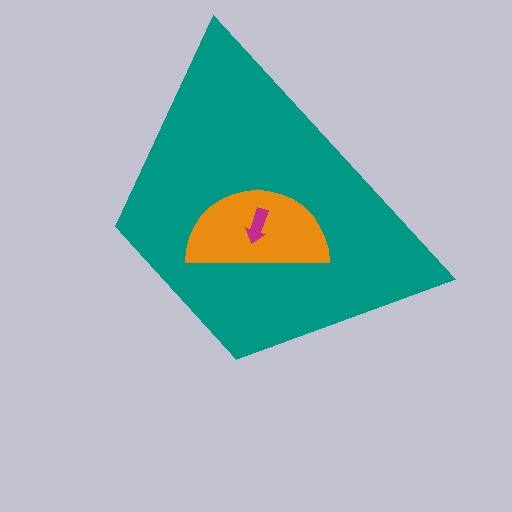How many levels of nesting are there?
3.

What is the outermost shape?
The teal trapezoid.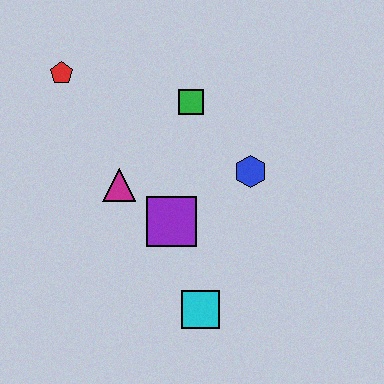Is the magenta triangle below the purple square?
No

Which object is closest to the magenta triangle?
The purple square is closest to the magenta triangle.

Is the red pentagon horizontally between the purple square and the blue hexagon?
No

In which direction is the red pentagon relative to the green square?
The red pentagon is to the left of the green square.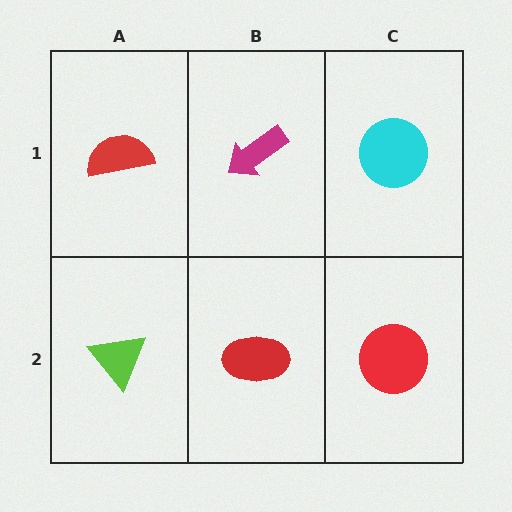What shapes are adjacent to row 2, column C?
A cyan circle (row 1, column C), a red ellipse (row 2, column B).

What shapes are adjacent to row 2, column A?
A red semicircle (row 1, column A), a red ellipse (row 2, column B).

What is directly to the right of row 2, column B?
A red circle.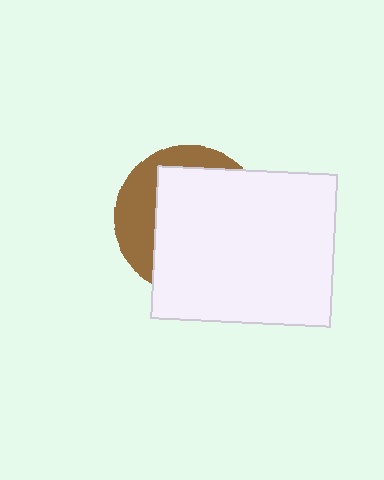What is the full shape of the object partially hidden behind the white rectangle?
The partially hidden object is a brown circle.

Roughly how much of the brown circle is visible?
A small part of it is visible (roughly 31%).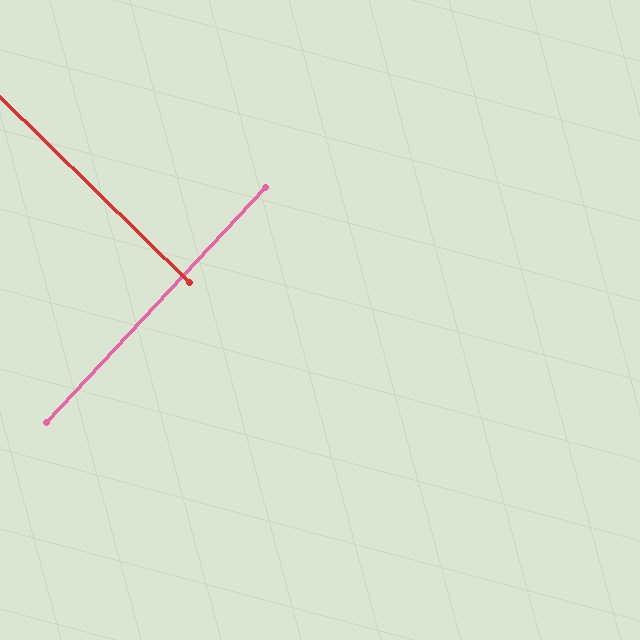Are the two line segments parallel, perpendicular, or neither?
Perpendicular — they meet at approximately 89°.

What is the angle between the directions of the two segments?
Approximately 89 degrees.